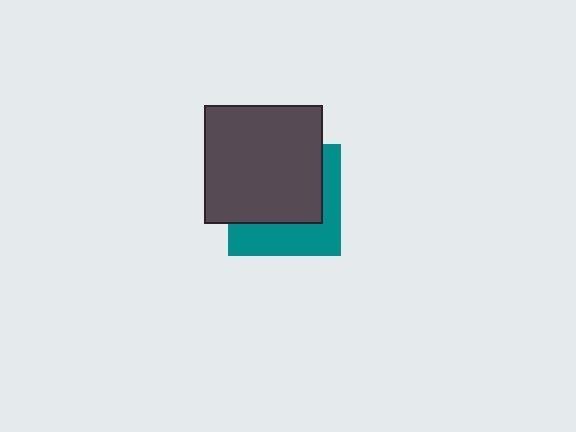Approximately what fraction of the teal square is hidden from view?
Roughly 60% of the teal square is hidden behind the dark gray square.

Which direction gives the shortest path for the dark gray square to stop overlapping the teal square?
Moving toward the upper-left gives the shortest separation.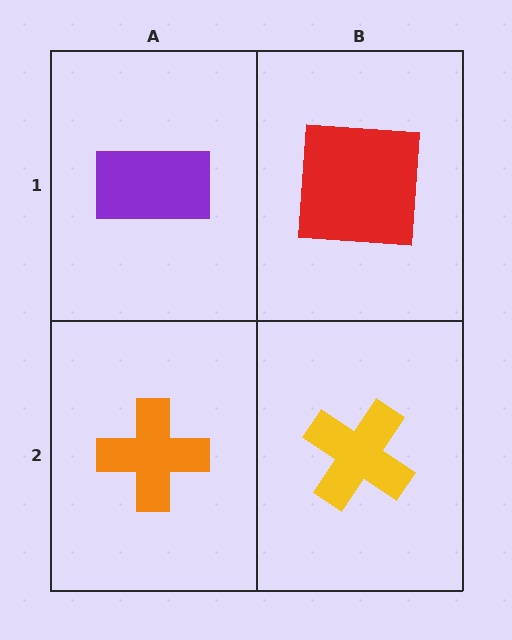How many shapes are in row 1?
2 shapes.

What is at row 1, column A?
A purple rectangle.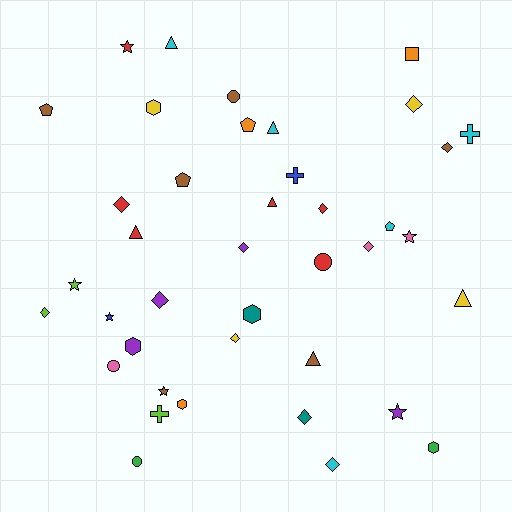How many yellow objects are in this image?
There are 4 yellow objects.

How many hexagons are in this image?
There are 5 hexagons.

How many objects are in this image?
There are 40 objects.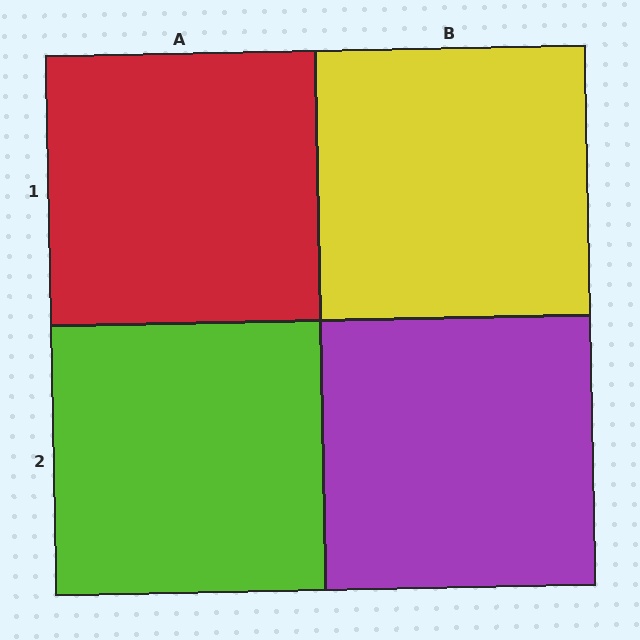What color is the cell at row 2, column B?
Purple.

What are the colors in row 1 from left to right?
Red, yellow.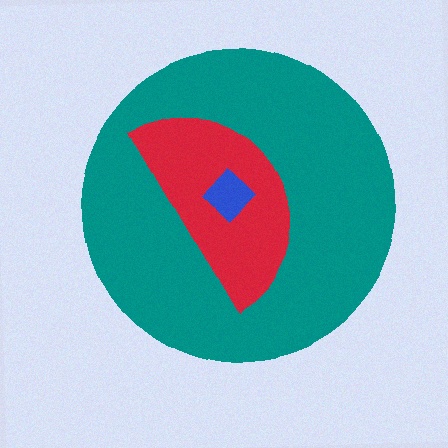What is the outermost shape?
The teal circle.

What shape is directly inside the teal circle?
The red semicircle.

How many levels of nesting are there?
3.